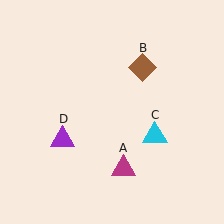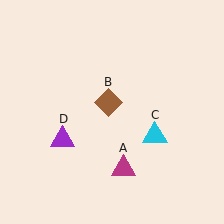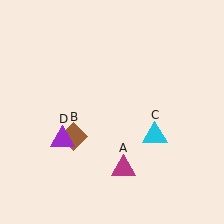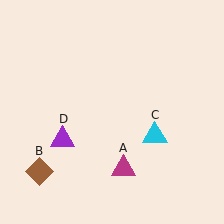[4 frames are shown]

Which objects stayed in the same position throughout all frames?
Magenta triangle (object A) and cyan triangle (object C) and purple triangle (object D) remained stationary.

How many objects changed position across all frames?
1 object changed position: brown diamond (object B).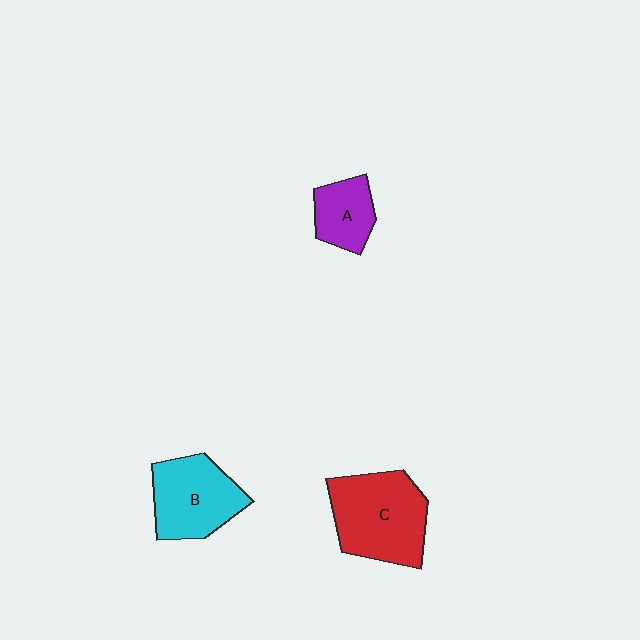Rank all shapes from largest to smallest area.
From largest to smallest: C (red), B (cyan), A (purple).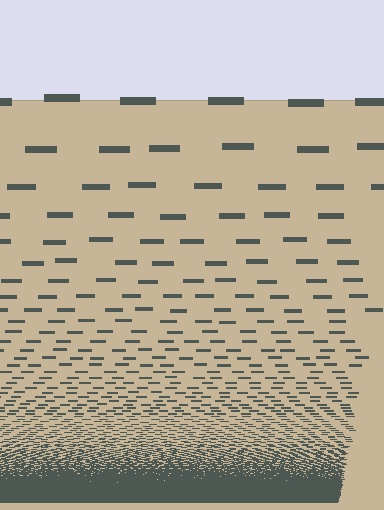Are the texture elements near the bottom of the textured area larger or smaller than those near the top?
Smaller. The gradient is inverted — elements near the bottom are smaller and denser.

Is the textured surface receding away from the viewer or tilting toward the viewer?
The surface appears to tilt toward the viewer. Texture elements get larger and sparser toward the top.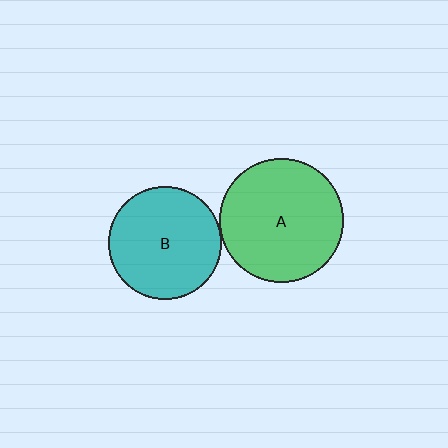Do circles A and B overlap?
Yes.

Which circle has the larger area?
Circle A (green).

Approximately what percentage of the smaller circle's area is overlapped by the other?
Approximately 5%.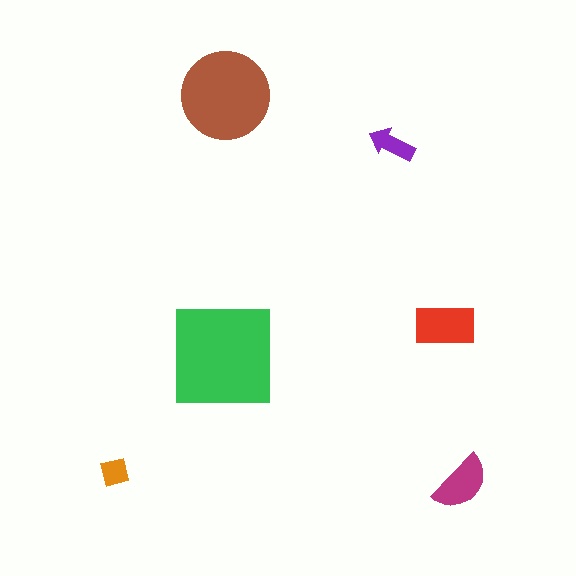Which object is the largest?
The green square.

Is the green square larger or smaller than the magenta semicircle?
Larger.